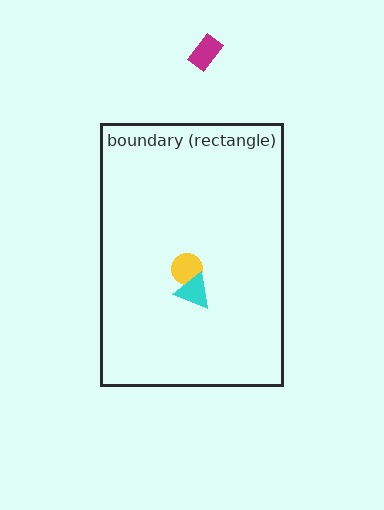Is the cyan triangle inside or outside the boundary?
Inside.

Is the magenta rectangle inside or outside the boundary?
Outside.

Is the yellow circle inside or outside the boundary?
Inside.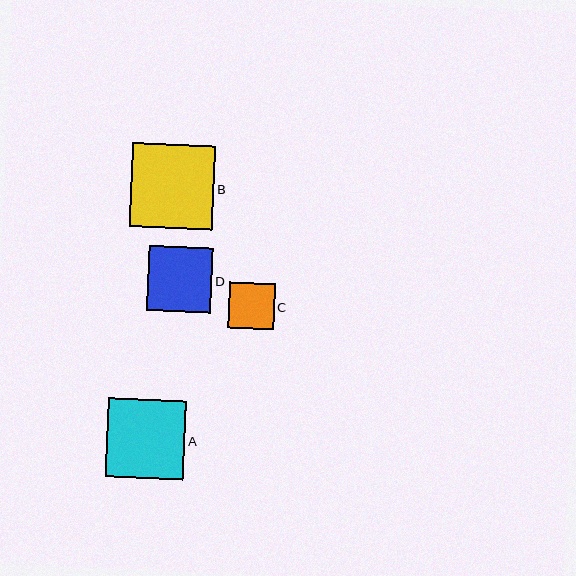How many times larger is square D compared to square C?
Square D is approximately 1.4 times the size of square C.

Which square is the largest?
Square B is the largest with a size of approximately 83 pixels.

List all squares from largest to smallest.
From largest to smallest: B, A, D, C.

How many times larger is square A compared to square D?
Square A is approximately 1.2 times the size of square D.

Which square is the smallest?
Square C is the smallest with a size of approximately 46 pixels.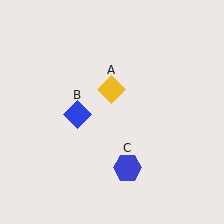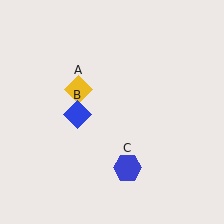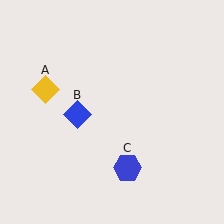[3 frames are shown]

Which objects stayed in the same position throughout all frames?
Blue diamond (object B) and blue hexagon (object C) remained stationary.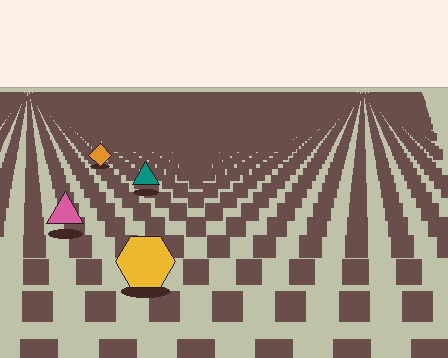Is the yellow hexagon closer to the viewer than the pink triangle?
Yes. The yellow hexagon is closer — you can tell from the texture gradient: the ground texture is coarser near it.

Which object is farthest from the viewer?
The orange diamond is farthest from the viewer. It appears smaller and the ground texture around it is denser.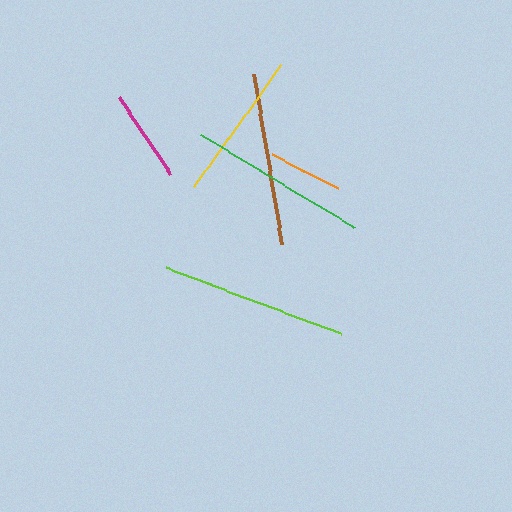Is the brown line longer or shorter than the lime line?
The lime line is longer than the brown line.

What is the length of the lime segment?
The lime segment is approximately 186 pixels long.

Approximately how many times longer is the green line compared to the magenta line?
The green line is approximately 1.9 times the length of the magenta line.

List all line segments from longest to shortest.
From longest to shortest: lime, green, brown, yellow, magenta, orange.